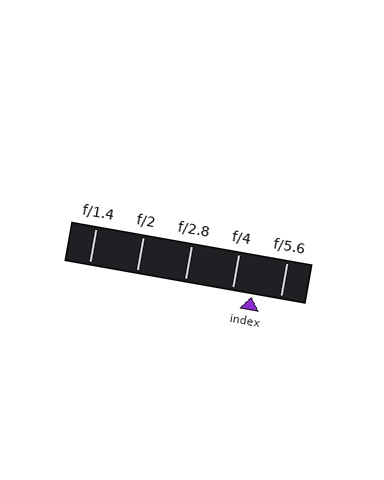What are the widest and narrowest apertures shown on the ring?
The widest aperture shown is f/1.4 and the narrowest is f/5.6.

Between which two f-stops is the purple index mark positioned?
The index mark is between f/4 and f/5.6.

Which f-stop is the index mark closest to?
The index mark is closest to f/4.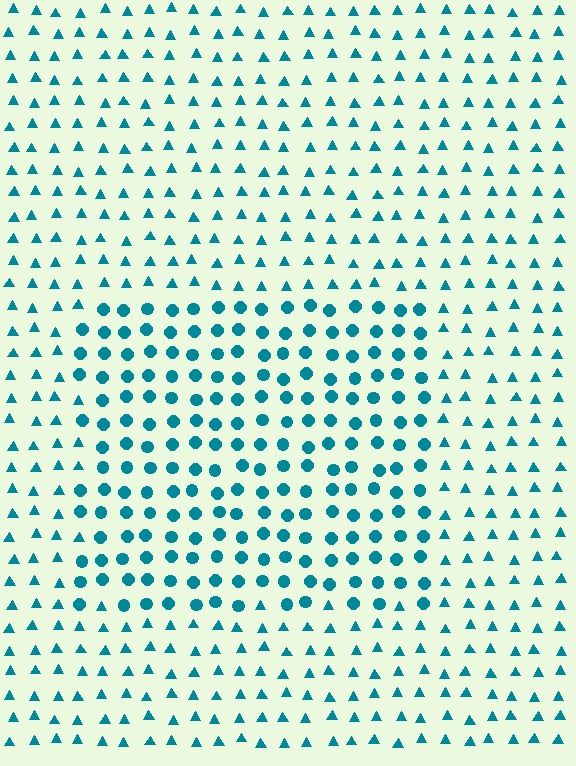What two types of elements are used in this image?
The image uses circles inside the rectangle region and triangles outside it.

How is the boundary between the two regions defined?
The boundary is defined by a change in element shape: circles inside vs. triangles outside. All elements share the same color and spacing.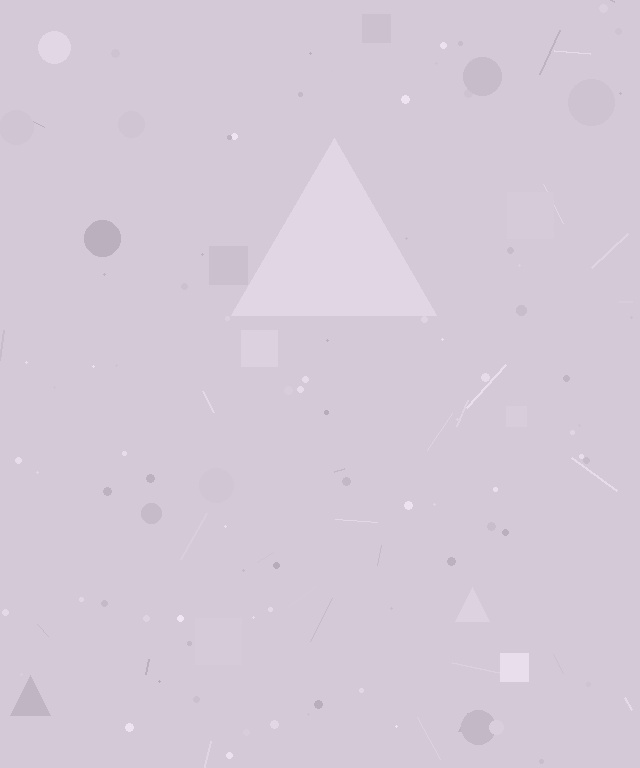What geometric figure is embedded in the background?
A triangle is embedded in the background.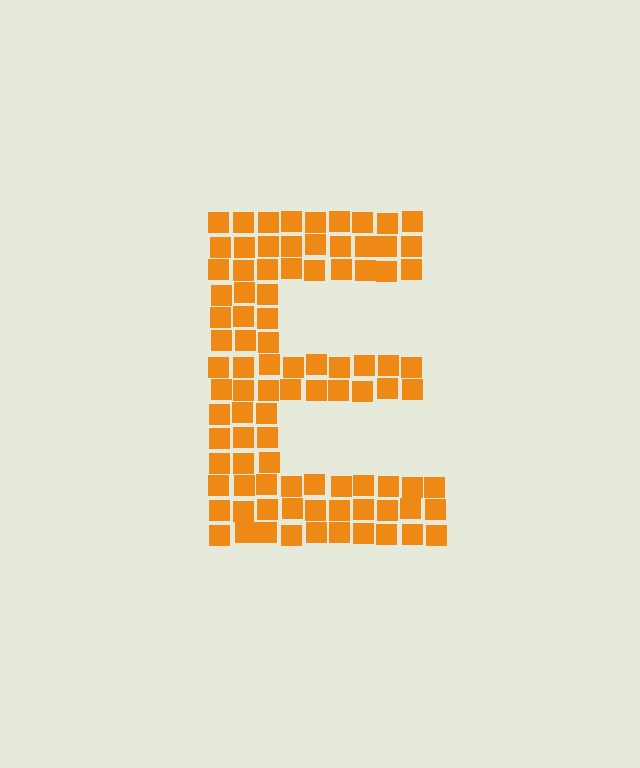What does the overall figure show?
The overall figure shows the letter E.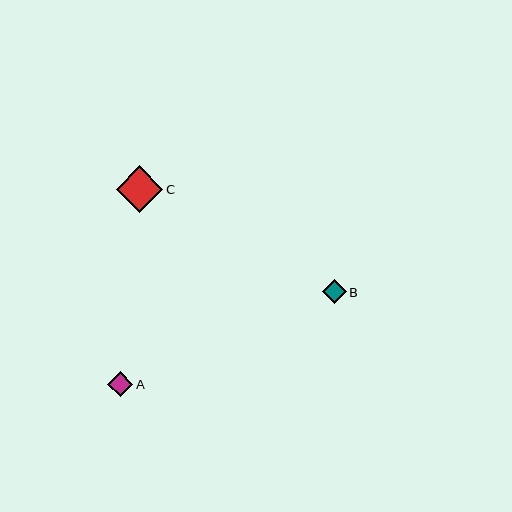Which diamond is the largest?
Diamond C is the largest with a size of approximately 47 pixels.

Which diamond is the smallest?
Diamond B is the smallest with a size of approximately 24 pixels.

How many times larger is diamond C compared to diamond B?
Diamond C is approximately 2.0 times the size of diamond B.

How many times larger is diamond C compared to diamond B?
Diamond C is approximately 2.0 times the size of diamond B.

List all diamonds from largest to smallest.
From largest to smallest: C, A, B.